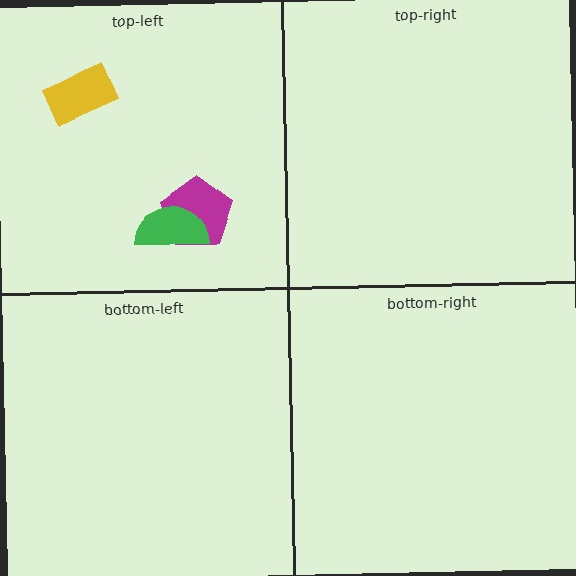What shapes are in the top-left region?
The yellow rectangle, the magenta pentagon, the green semicircle.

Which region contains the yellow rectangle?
The top-left region.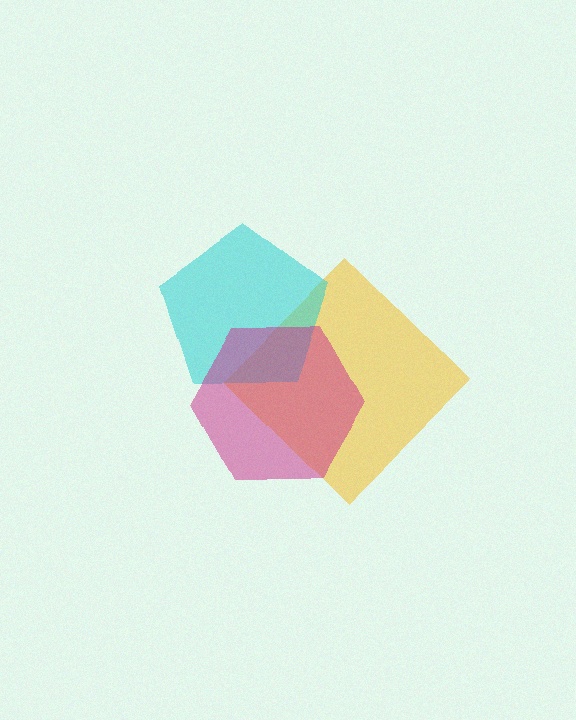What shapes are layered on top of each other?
The layered shapes are: a yellow diamond, a cyan pentagon, a magenta hexagon.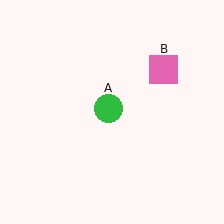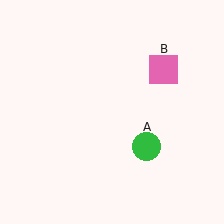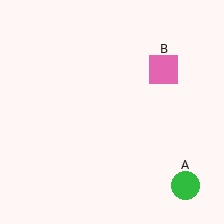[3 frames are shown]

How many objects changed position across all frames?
1 object changed position: green circle (object A).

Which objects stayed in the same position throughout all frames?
Pink square (object B) remained stationary.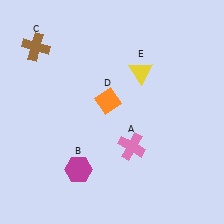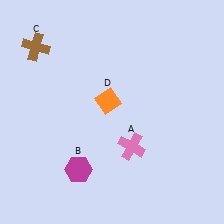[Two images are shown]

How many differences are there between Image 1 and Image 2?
There is 1 difference between the two images.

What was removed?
The yellow triangle (E) was removed in Image 2.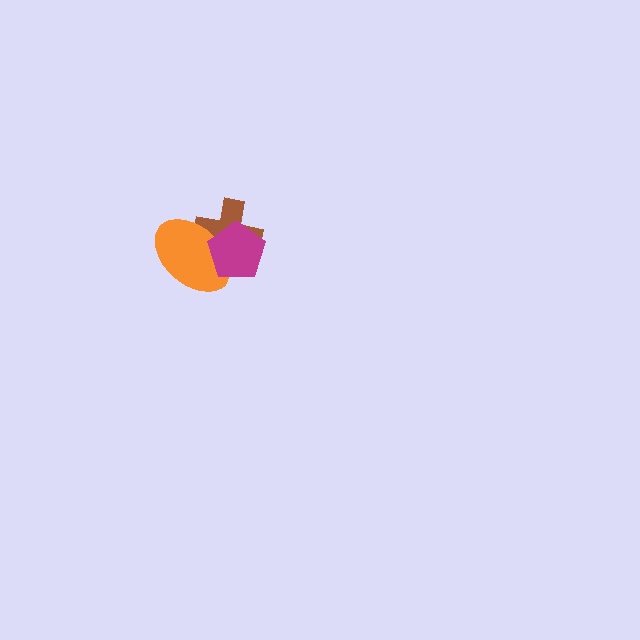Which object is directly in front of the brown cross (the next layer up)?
The orange ellipse is directly in front of the brown cross.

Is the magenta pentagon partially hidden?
No, no other shape covers it.